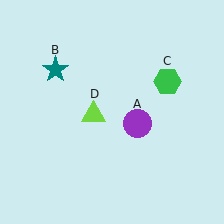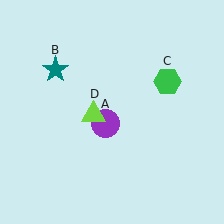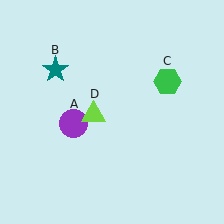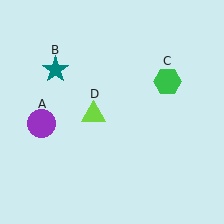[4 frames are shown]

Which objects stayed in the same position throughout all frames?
Teal star (object B) and green hexagon (object C) and lime triangle (object D) remained stationary.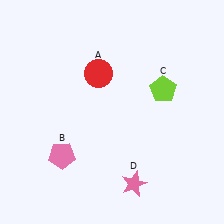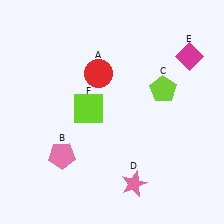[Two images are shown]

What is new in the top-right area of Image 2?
A magenta diamond (E) was added in the top-right area of Image 2.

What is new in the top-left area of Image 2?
A lime square (F) was added in the top-left area of Image 2.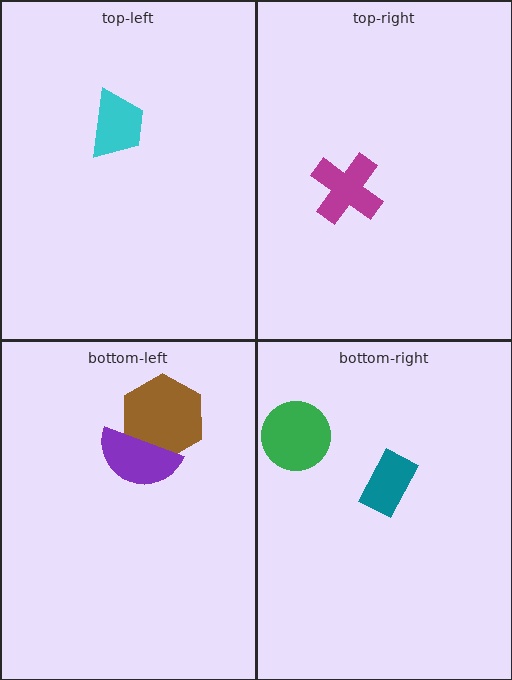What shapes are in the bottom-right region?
The green circle, the teal rectangle.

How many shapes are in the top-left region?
1.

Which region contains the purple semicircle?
The bottom-left region.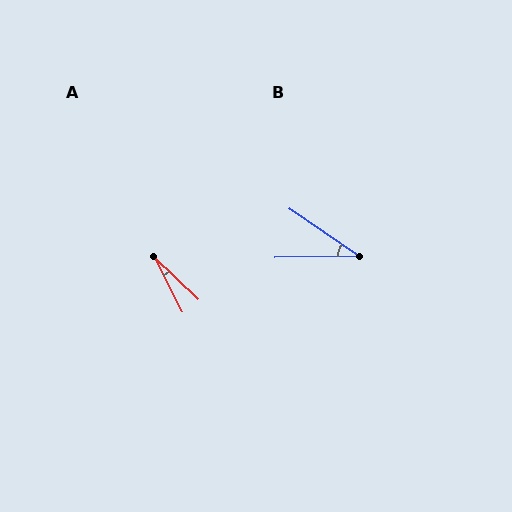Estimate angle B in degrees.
Approximately 36 degrees.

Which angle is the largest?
B, at approximately 36 degrees.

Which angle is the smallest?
A, at approximately 19 degrees.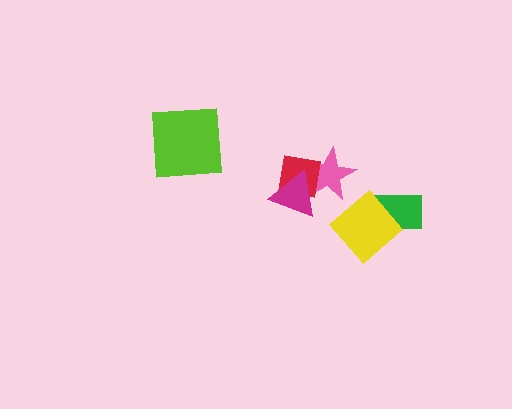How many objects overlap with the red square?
2 objects overlap with the red square.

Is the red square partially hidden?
Yes, it is partially covered by another shape.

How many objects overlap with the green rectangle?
1 object overlaps with the green rectangle.